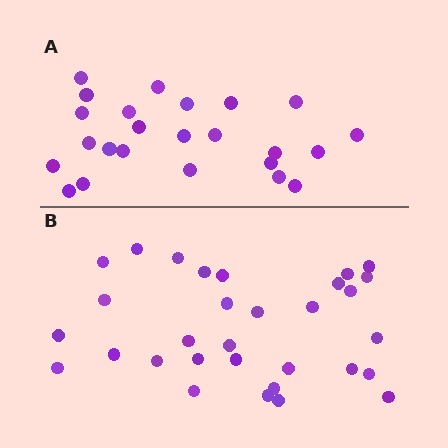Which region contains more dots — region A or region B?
Region B (the bottom region) has more dots.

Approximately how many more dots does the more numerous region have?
Region B has roughly 8 or so more dots than region A.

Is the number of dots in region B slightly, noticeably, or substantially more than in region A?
Region B has noticeably more, but not dramatically so. The ratio is roughly 1.3 to 1.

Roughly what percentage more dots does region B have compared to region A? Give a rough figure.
About 30% more.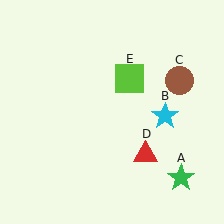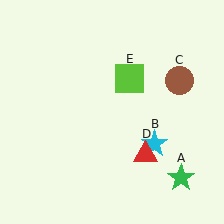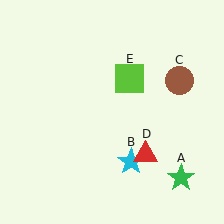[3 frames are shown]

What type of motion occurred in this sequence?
The cyan star (object B) rotated clockwise around the center of the scene.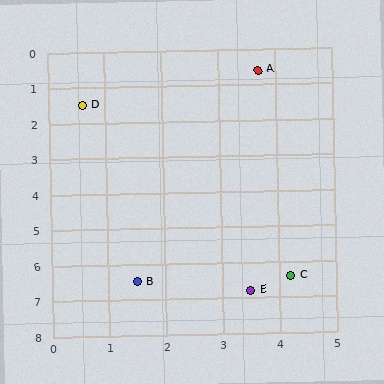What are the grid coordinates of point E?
Point E is at approximately (3.5, 6.8).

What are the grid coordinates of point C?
Point C is at approximately (4.2, 6.4).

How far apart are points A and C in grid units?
Points A and C are about 5.8 grid units apart.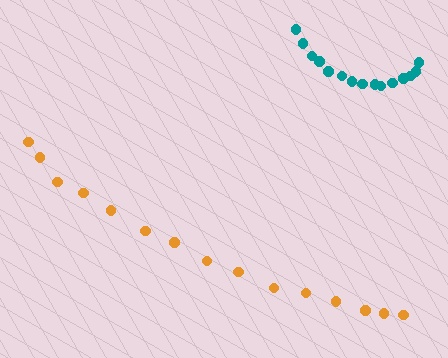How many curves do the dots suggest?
There are 2 distinct paths.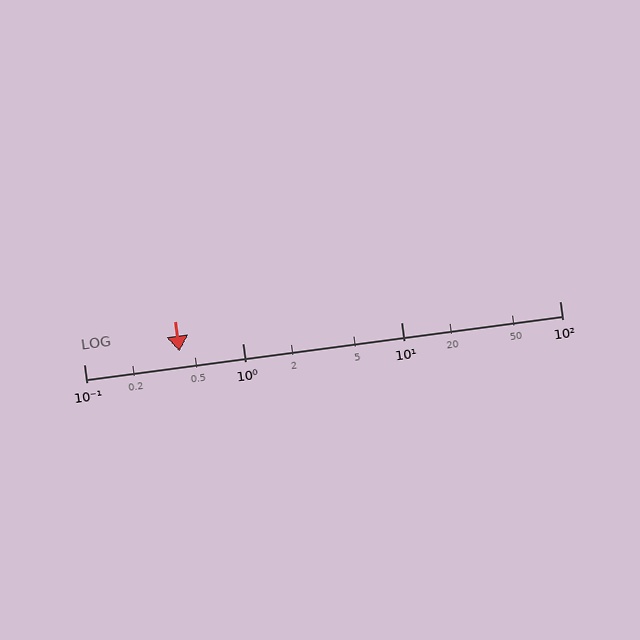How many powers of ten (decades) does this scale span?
The scale spans 3 decades, from 0.1 to 100.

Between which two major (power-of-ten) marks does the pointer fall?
The pointer is between 0.1 and 1.